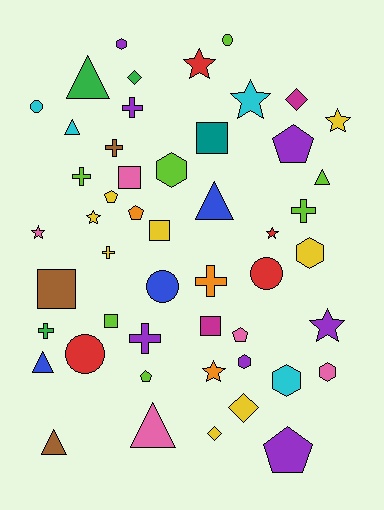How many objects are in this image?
There are 50 objects.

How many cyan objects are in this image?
There are 4 cyan objects.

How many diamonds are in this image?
There are 4 diamonds.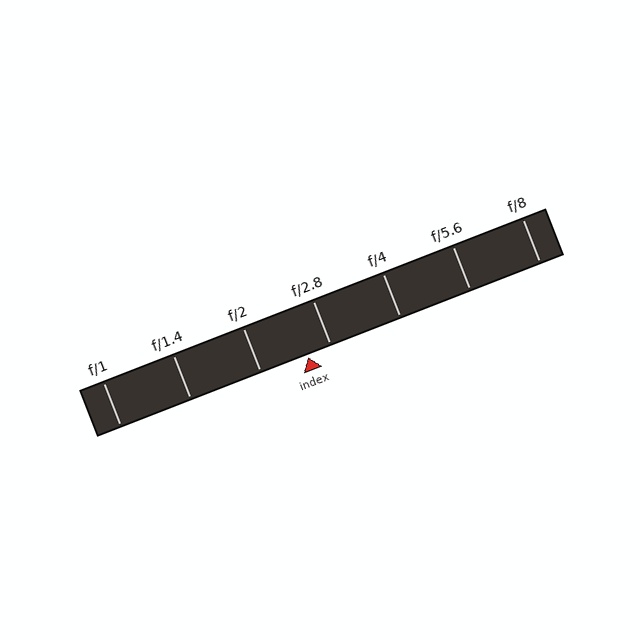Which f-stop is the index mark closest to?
The index mark is closest to f/2.8.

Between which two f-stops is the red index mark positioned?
The index mark is between f/2 and f/2.8.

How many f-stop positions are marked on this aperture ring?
There are 7 f-stop positions marked.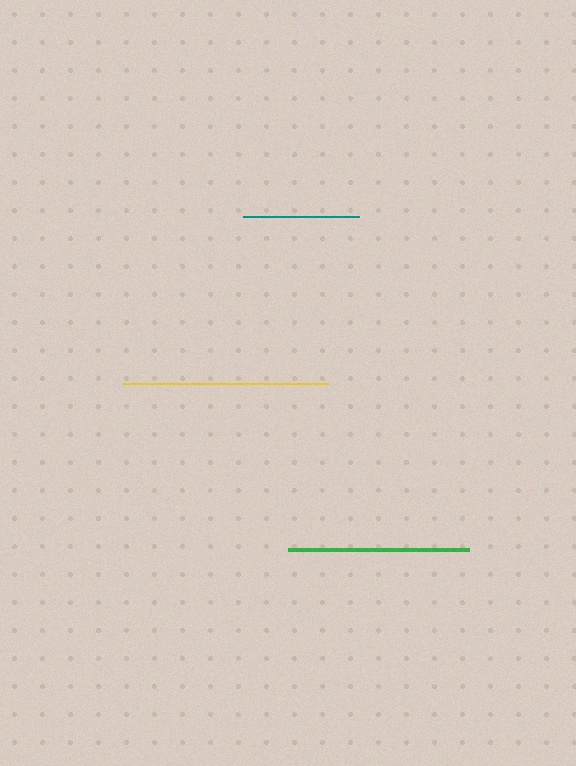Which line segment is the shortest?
The teal line is the shortest at approximately 115 pixels.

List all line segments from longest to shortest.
From longest to shortest: yellow, green, teal.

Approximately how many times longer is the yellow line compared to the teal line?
The yellow line is approximately 1.8 times the length of the teal line.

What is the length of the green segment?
The green segment is approximately 181 pixels long.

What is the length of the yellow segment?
The yellow segment is approximately 206 pixels long.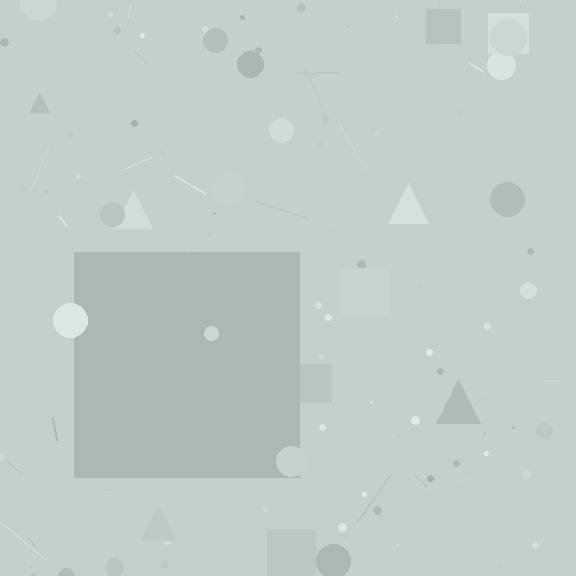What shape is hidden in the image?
A square is hidden in the image.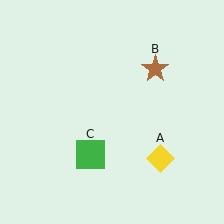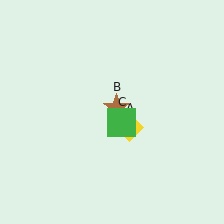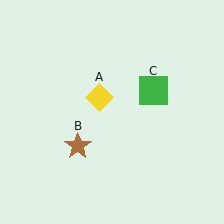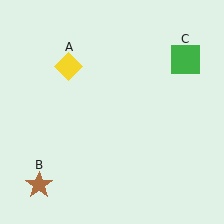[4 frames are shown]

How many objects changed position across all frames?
3 objects changed position: yellow diamond (object A), brown star (object B), green square (object C).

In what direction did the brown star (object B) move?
The brown star (object B) moved down and to the left.